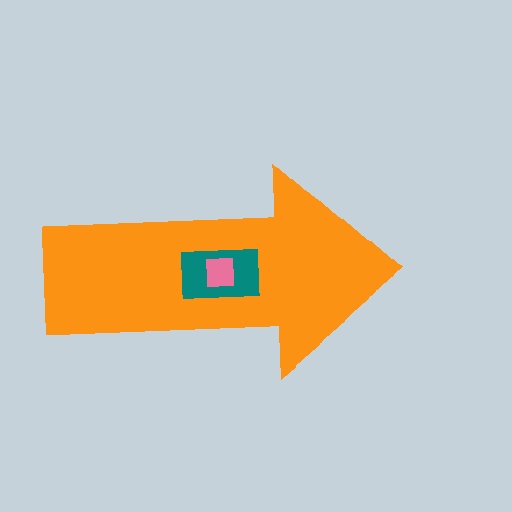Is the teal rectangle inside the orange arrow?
Yes.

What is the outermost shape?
The orange arrow.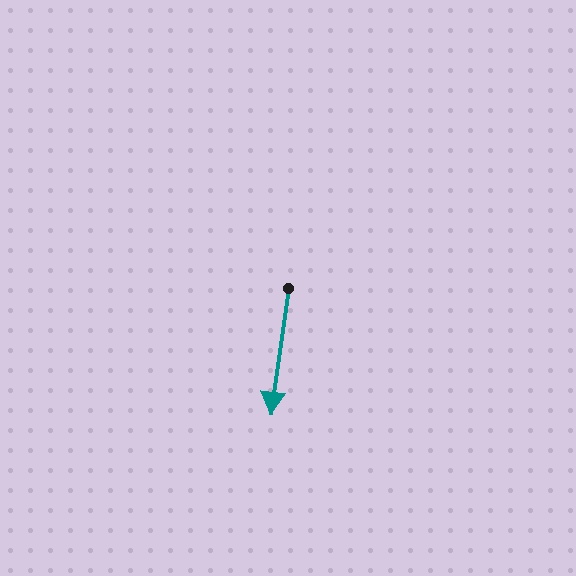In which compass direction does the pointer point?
South.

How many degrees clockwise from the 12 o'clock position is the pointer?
Approximately 188 degrees.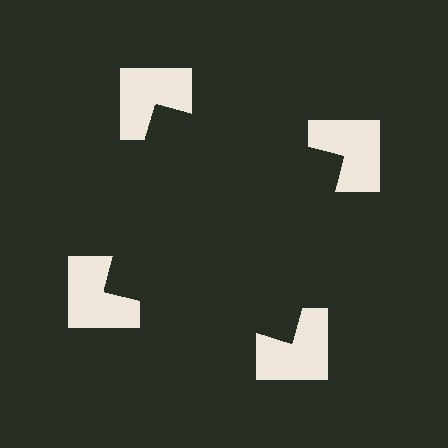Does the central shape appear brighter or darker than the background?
It typically appears slightly darker than the background, even though no actual brightness change is drawn.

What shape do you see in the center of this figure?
An illusory square — its edges are inferred from the aligned wedge cuts in the notched squares, not physically drawn.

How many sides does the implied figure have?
4 sides.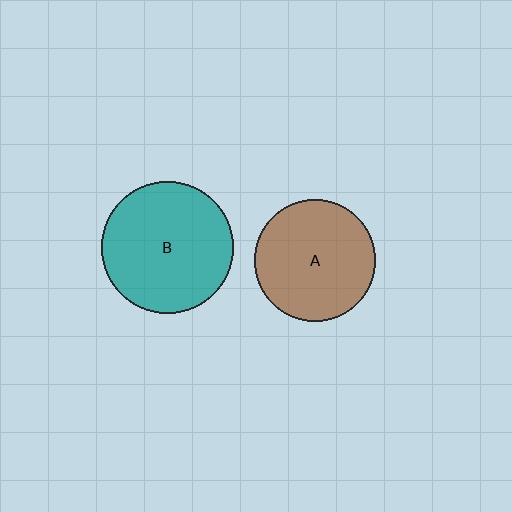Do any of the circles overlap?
No, none of the circles overlap.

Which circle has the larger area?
Circle B (teal).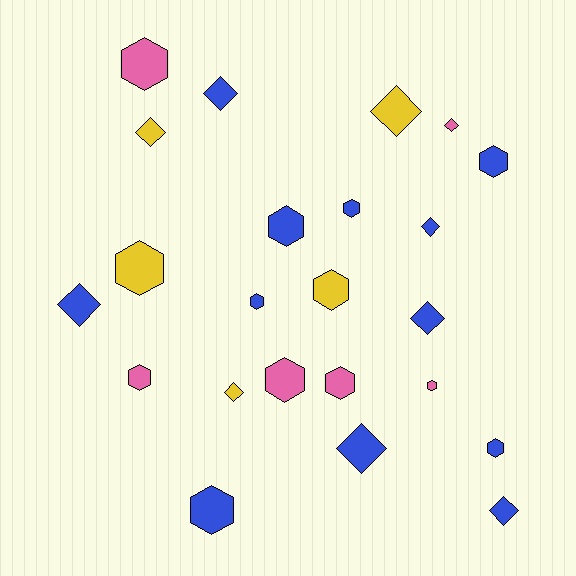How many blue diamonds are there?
There are 6 blue diamonds.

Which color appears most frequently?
Blue, with 12 objects.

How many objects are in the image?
There are 23 objects.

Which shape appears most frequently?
Hexagon, with 13 objects.